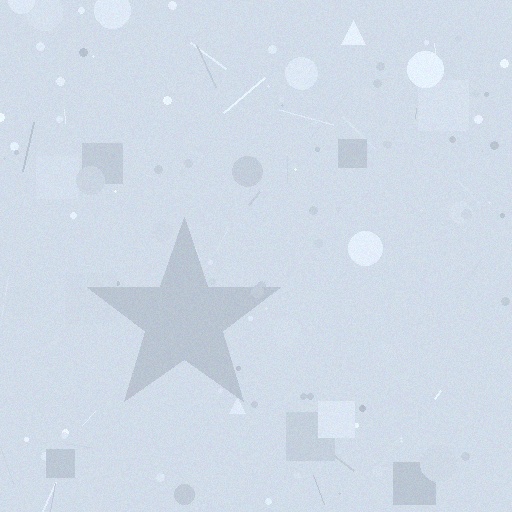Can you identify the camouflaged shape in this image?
The camouflaged shape is a star.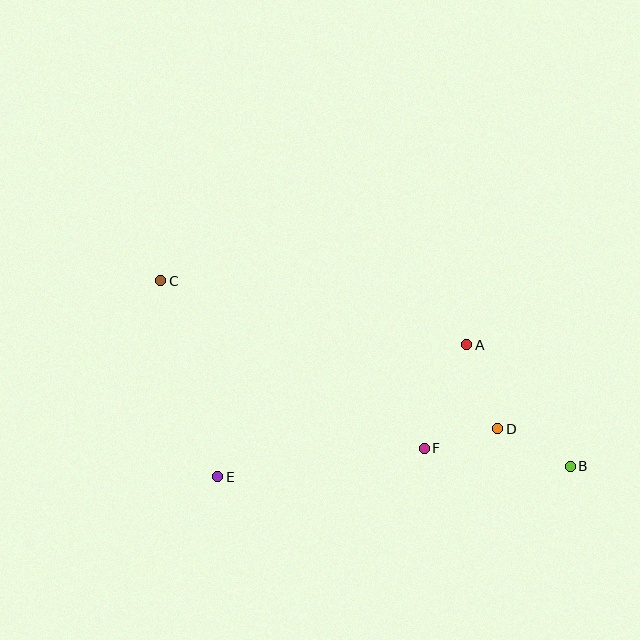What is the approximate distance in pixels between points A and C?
The distance between A and C is approximately 313 pixels.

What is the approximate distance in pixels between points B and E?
The distance between B and E is approximately 353 pixels.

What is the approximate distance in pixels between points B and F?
The distance between B and F is approximately 147 pixels.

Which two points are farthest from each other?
Points B and C are farthest from each other.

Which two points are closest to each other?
Points D and F are closest to each other.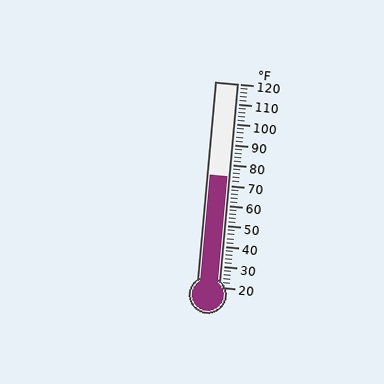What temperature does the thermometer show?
The thermometer shows approximately 74°F.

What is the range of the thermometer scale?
The thermometer scale ranges from 20°F to 120°F.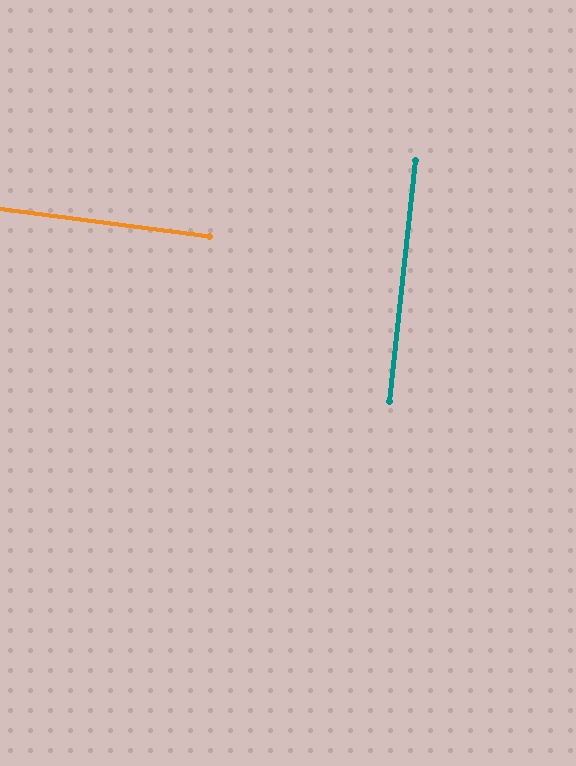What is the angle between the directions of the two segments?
Approximately 89 degrees.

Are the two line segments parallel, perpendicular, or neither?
Perpendicular — they meet at approximately 89°.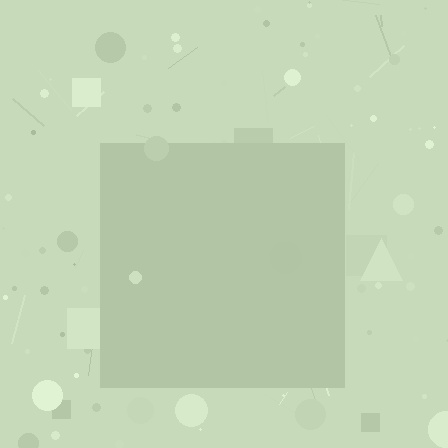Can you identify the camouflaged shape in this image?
The camouflaged shape is a square.